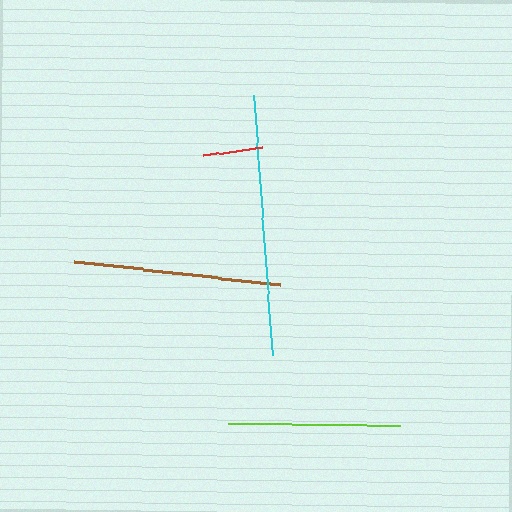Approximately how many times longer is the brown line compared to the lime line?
The brown line is approximately 1.2 times the length of the lime line.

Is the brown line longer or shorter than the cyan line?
The cyan line is longer than the brown line.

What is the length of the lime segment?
The lime segment is approximately 172 pixels long.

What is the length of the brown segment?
The brown segment is approximately 206 pixels long.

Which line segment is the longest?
The cyan line is the longest at approximately 261 pixels.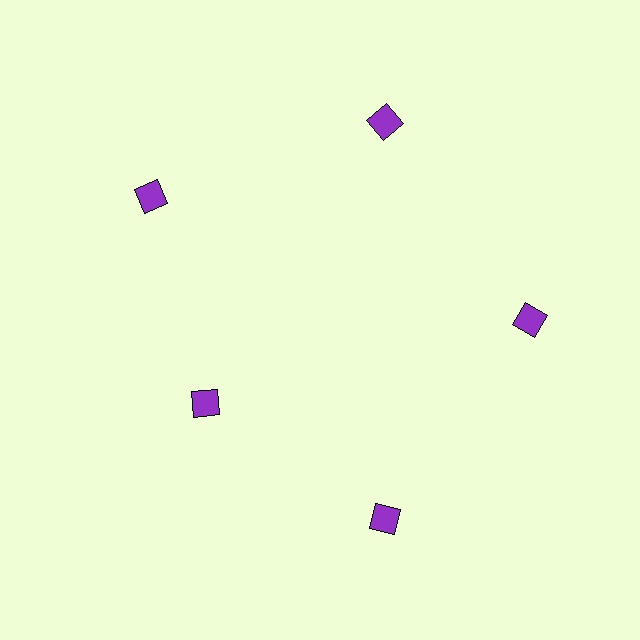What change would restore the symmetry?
The symmetry would be restored by moving it outward, back onto the ring so that all 5 diamonds sit at equal angles and equal distance from the center.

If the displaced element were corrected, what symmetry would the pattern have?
It would have 5-fold rotational symmetry — the pattern would map onto itself every 72 degrees.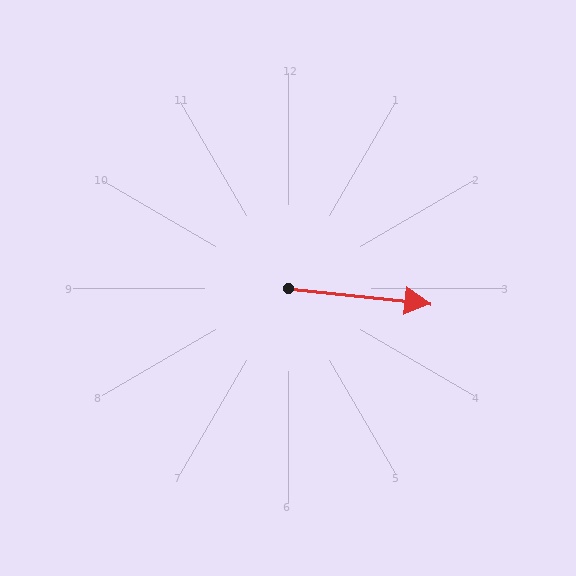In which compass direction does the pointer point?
East.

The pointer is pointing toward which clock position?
Roughly 3 o'clock.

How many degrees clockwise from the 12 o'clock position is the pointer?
Approximately 96 degrees.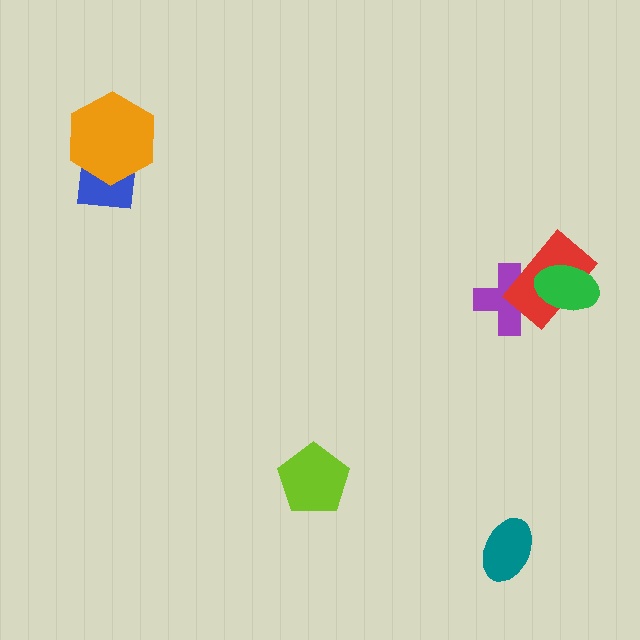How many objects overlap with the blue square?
1 object overlaps with the blue square.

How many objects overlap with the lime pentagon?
0 objects overlap with the lime pentagon.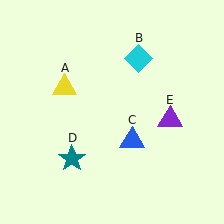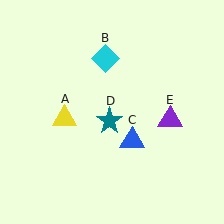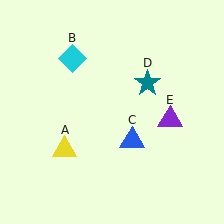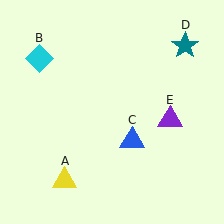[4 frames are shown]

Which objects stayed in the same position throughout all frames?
Blue triangle (object C) and purple triangle (object E) remained stationary.